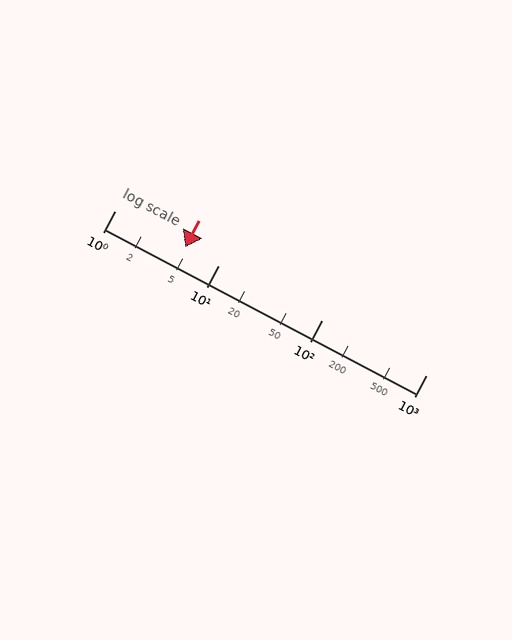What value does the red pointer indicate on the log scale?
The pointer indicates approximately 4.8.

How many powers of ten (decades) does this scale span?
The scale spans 3 decades, from 1 to 1000.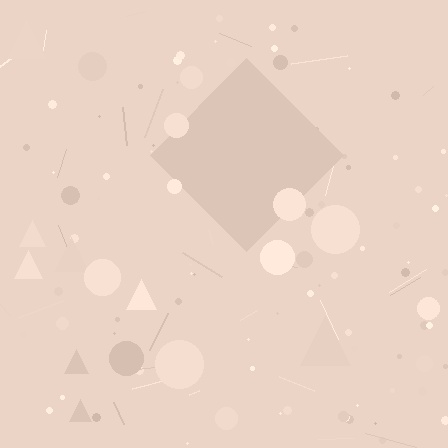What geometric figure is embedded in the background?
A diamond is embedded in the background.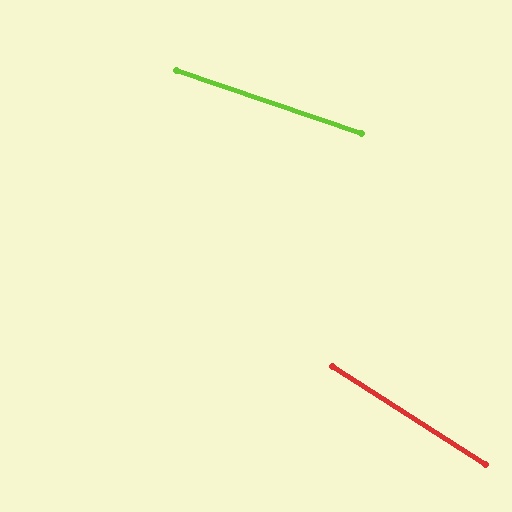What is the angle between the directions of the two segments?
Approximately 14 degrees.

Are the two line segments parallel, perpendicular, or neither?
Neither parallel nor perpendicular — they differ by about 14°.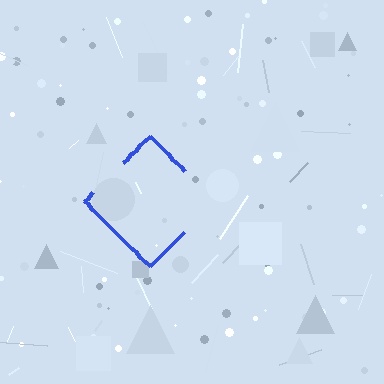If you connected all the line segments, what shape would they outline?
They would outline a diamond.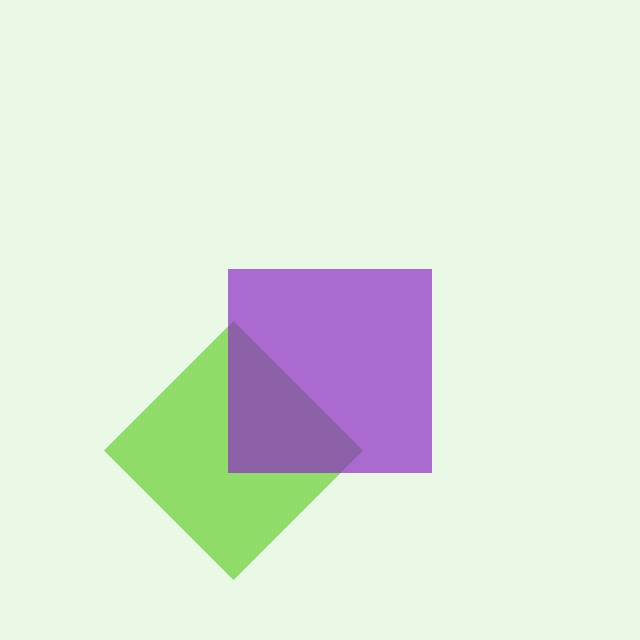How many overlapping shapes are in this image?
There are 2 overlapping shapes in the image.